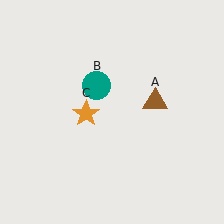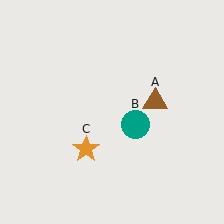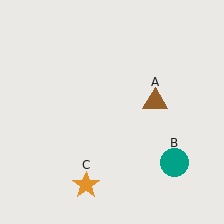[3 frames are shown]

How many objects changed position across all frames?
2 objects changed position: teal circle (object B), orange star (object C).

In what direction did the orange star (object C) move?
The orange star (object C) moved down.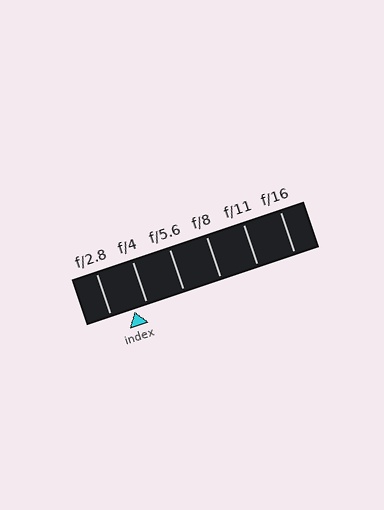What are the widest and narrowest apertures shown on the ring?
The widest aperture shown is f/2.8 and the narrowest is f/16.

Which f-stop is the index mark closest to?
The index mark is closest to f/4.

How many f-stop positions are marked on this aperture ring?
There are 6 f-stop positions marked.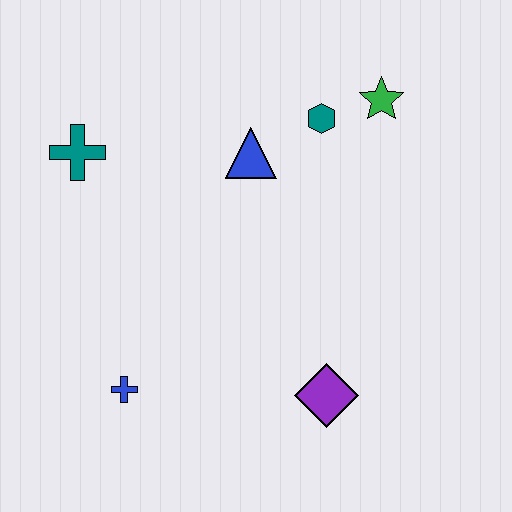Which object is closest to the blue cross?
The purple diamond is closest to the blue cross.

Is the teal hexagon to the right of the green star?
No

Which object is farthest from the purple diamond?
The teal cross is farthest from the purple diamond.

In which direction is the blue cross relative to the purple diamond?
The blue cross is to the left of the purple diamond.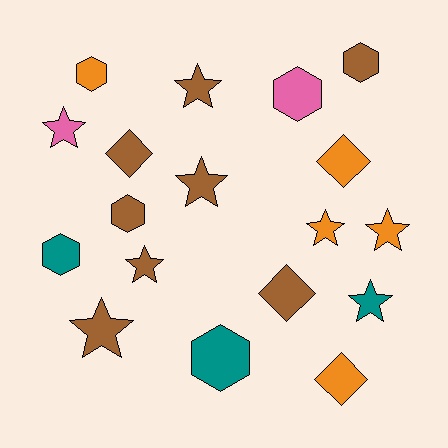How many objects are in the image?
There are 18 objects.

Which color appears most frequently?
Brown, with 8 objects.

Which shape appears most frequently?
Star, with 8 objects.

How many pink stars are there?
There is 1 pink star.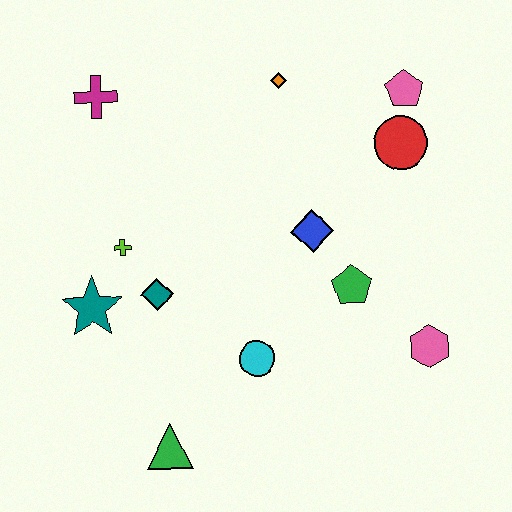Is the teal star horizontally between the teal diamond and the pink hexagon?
No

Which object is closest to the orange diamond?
The pink pentagon is closest to the orange diamond.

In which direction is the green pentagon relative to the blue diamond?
The green pentagon is below the blue diamond.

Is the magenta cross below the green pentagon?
No